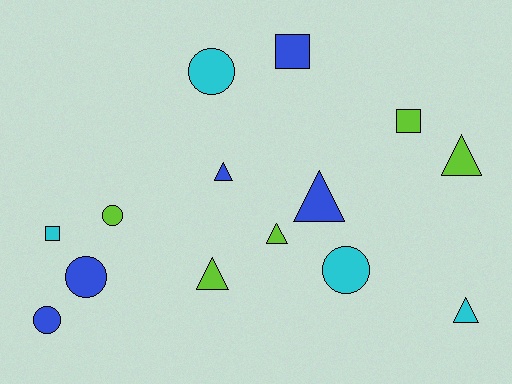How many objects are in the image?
There are 14 objects.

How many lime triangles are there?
There are 3 lime triangles.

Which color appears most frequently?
Lime, with 5 objects.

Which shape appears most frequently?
Triangle, with 6 objects.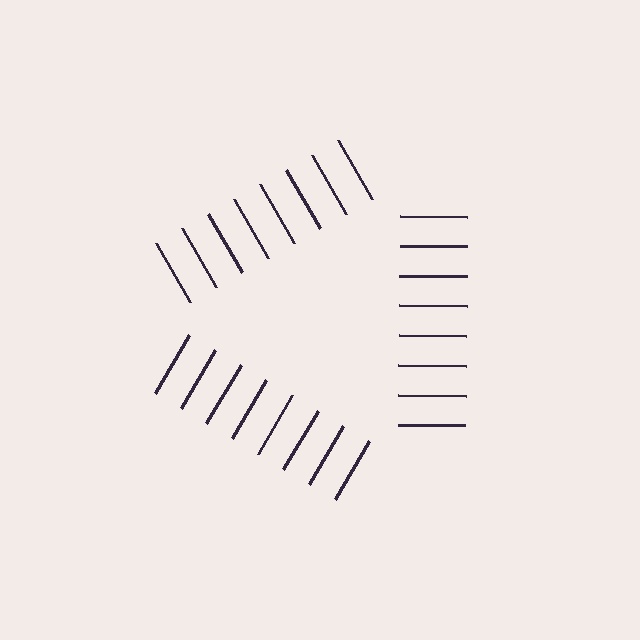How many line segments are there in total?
24 — 8 along each of the 3 edges.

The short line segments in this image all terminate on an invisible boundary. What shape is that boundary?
An illusory triangle — the line segments terminate on its edges but no continuous stroke is drawn.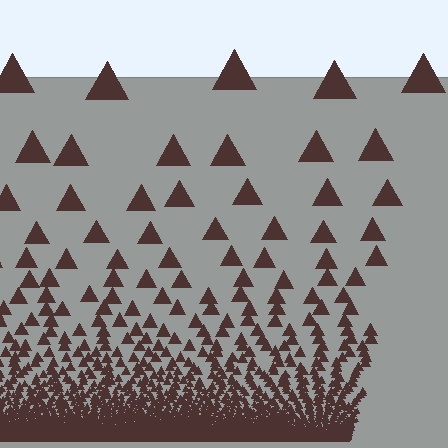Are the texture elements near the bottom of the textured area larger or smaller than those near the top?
Smaller. The gradient is inverted — elements near the bottom are smaller and denser.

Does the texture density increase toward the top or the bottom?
Density increases toward the bottom.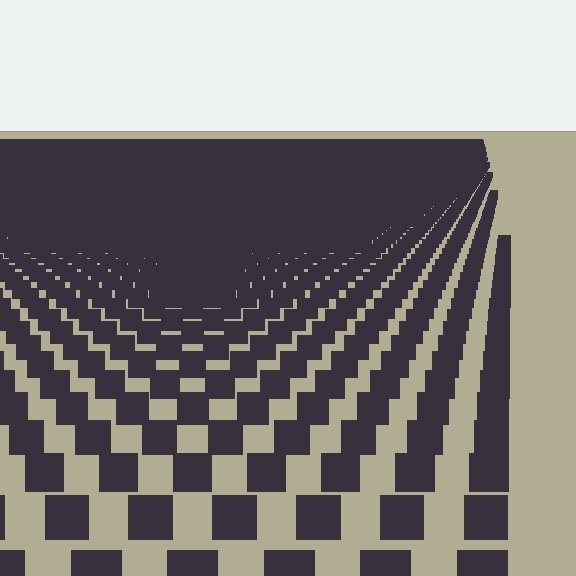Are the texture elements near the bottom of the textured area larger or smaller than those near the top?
Larger. Near the bottom, elements are closer to the viewer and appear at a bigger on-screen size.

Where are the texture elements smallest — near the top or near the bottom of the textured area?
Near the top.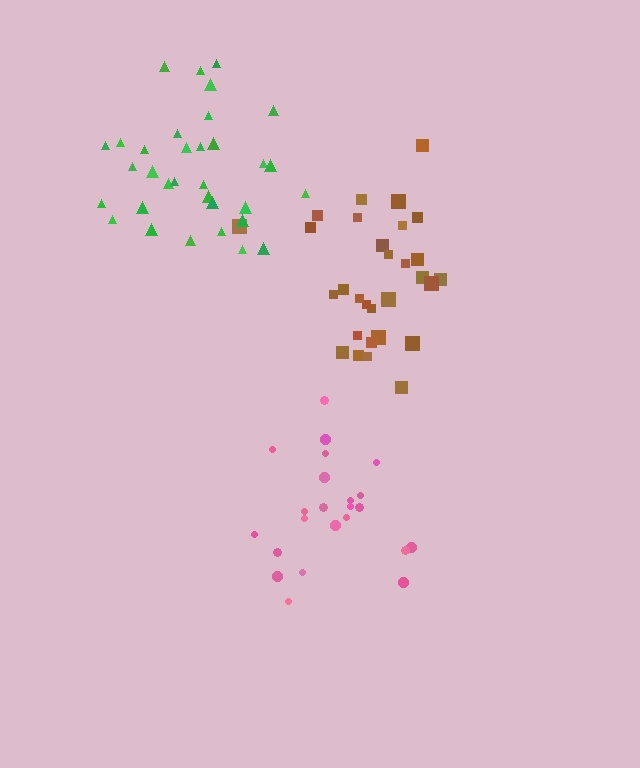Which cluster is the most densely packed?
Green.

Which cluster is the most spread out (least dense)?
Brown.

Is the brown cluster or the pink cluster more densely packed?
Pink.